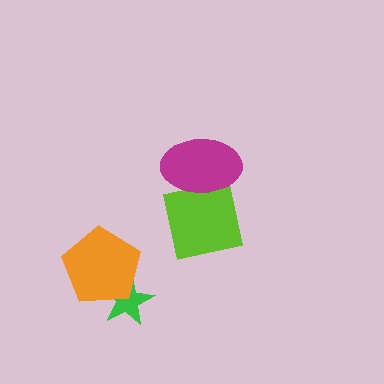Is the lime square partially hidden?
Yes, it is partially covered by another shape.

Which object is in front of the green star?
The orange pentagon is in front of the green star.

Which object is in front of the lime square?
The magenta ellipse is in front of the lime square.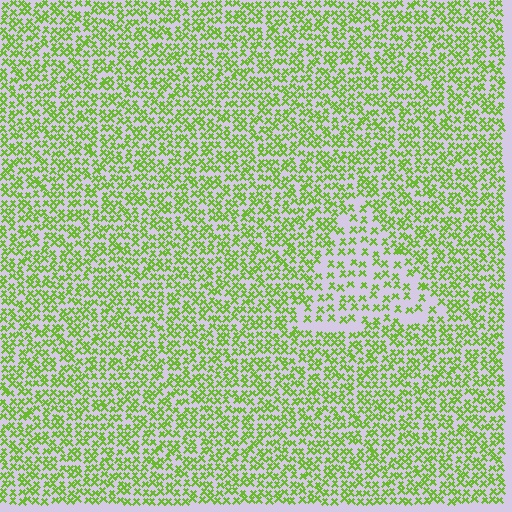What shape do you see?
I see a triangle.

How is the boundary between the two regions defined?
The boundary is defined by a change in element density (approximately 1.8x ratio). All elements are the same color, size, and shape.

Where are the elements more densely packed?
The elements are more densely packed outside the triangle boundary.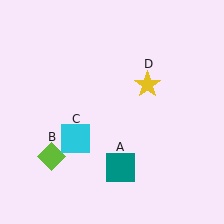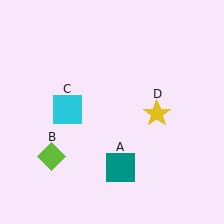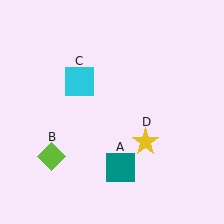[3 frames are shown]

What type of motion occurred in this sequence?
The cyan square (object C), yellow star (object D) rotated clockwise around the center of the scene.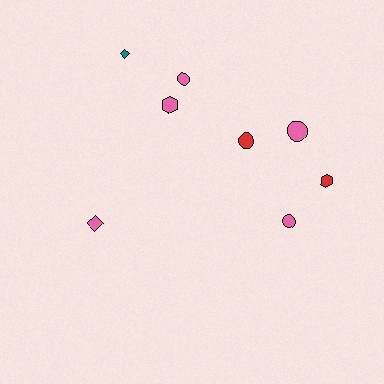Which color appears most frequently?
Pink, with 5 objects.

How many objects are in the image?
There are 8 objects.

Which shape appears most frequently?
Circle, with 4 objects.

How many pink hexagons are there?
There is 1 pink hexagon.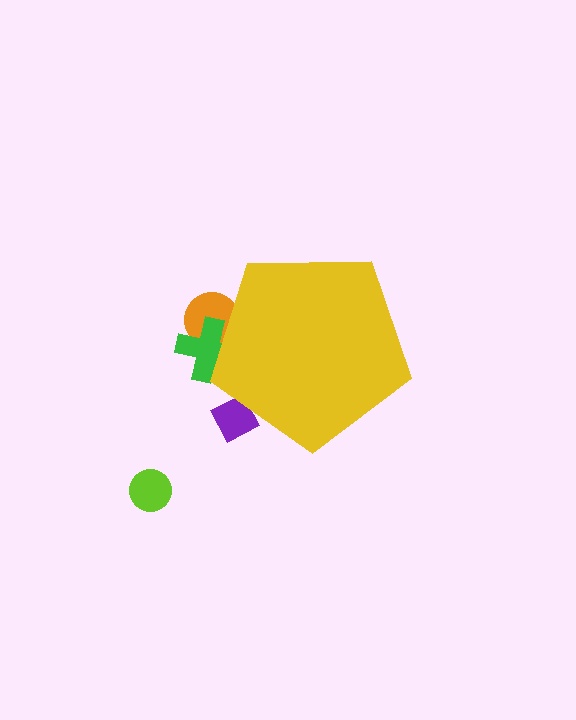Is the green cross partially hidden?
Yes, the green cross is partially hidden behind the yellow pentagon.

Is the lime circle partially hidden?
No, the lime circle is fully visible.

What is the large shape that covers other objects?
A yellow pentagon.